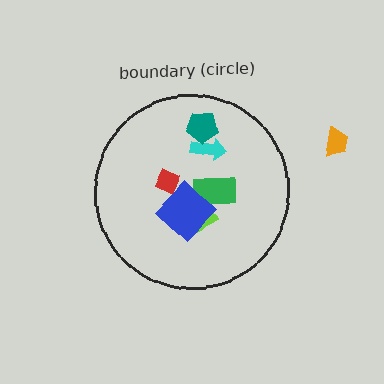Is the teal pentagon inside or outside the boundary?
Inside.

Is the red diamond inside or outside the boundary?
Inside.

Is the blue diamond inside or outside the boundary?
Inside.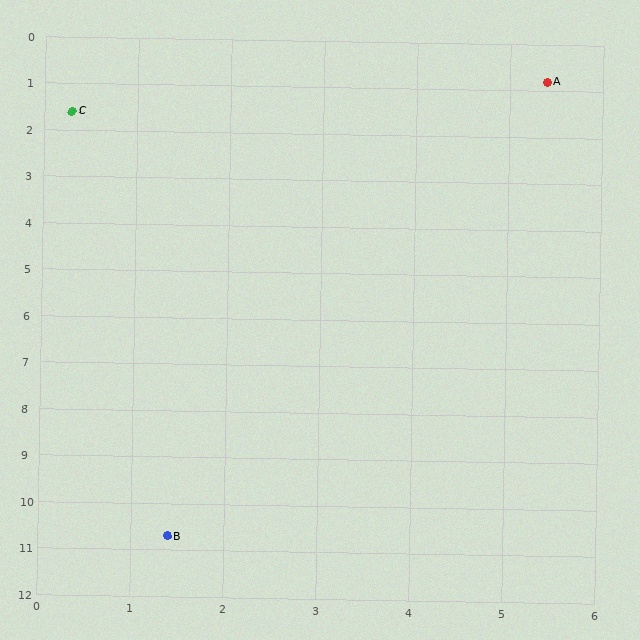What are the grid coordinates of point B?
Point B is at approximately (1.4, 10.7).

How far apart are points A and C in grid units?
Points A and C are about 5.2 grid units apart.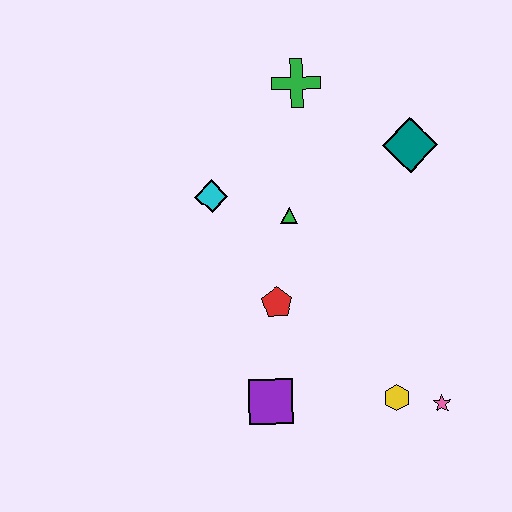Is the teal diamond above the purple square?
Yes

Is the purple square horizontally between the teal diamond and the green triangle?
No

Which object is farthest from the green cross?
The pink star is farthest from the green cross.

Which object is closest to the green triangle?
The cyan diamond is closest to the green triangle.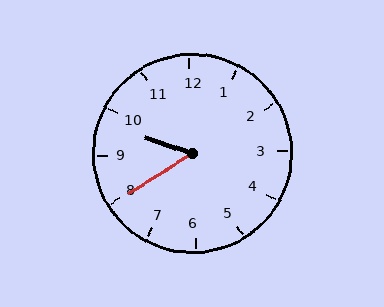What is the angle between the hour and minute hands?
Approximately 50 degrees.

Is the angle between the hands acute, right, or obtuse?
It is acute.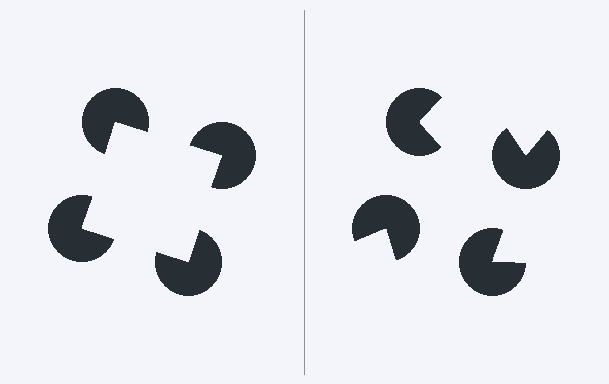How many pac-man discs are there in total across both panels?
8 — 4 on each side.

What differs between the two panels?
The pac-man discs are positioned identically on both sides; only the wedge orientations differ. On the left they align to a square; on the right they are misaligned.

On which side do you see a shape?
An illusory square appears on the left side. On the right side the wedge cuts are rotated, so no coherent shape forms.